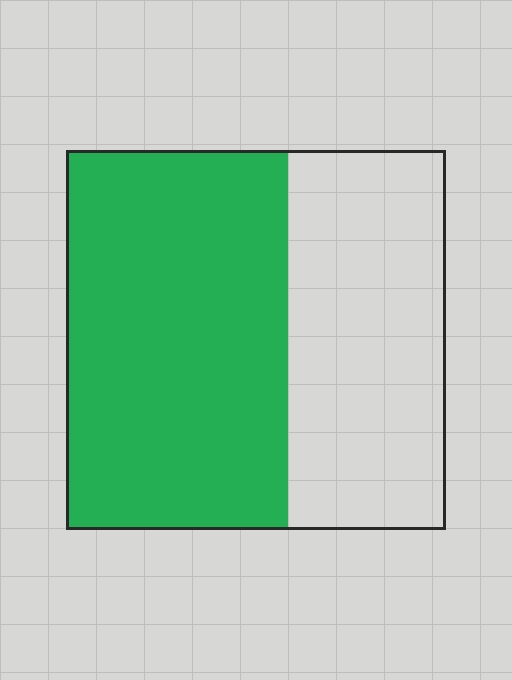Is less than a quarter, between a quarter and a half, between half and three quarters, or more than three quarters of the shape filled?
Between half and three quarters.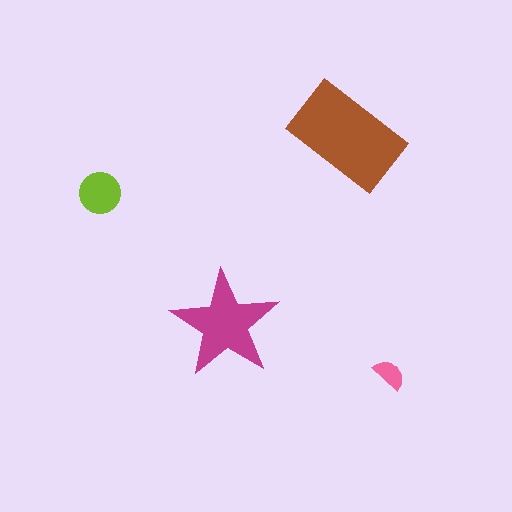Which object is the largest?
The brown rectangle.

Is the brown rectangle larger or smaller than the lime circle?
Larger.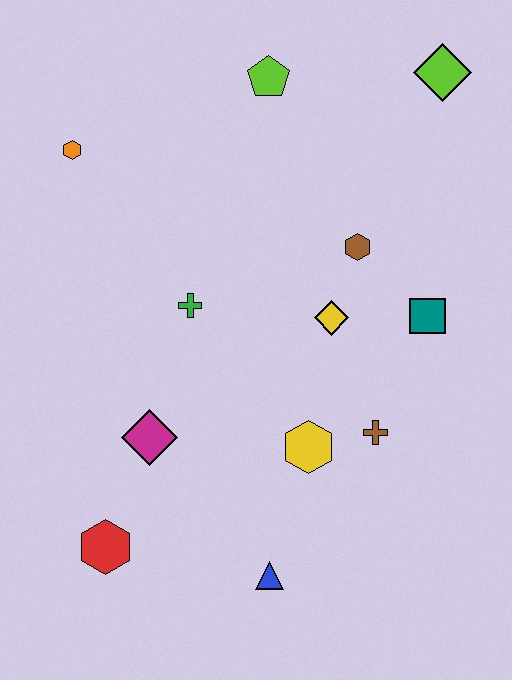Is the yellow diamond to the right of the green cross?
Yes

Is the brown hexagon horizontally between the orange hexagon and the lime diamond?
Yes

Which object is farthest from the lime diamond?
The red hexagon is farthest from the lime diamond.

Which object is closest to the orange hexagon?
The green cross is closest to the orange hexagon.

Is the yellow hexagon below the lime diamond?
Yes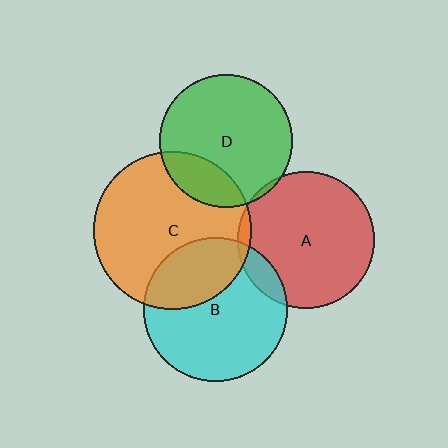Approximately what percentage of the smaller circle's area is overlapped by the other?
Approximately 30%.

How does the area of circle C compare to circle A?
Approximately 1.3 times.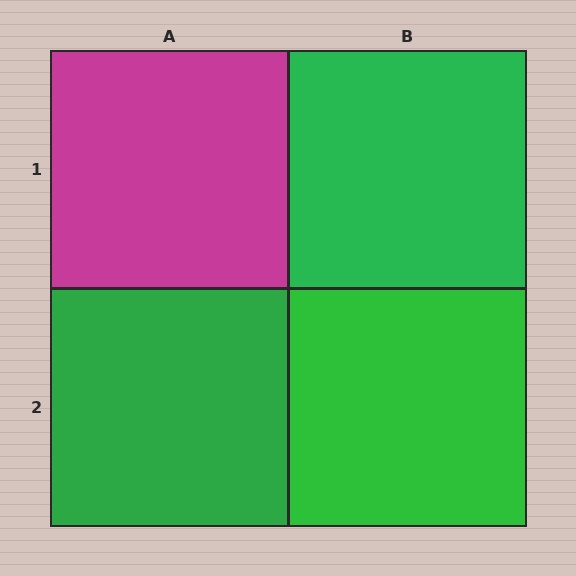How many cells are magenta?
1 cell is magenta.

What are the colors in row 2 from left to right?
Green, green.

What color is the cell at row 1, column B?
Green.